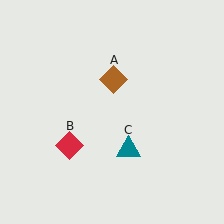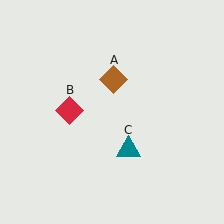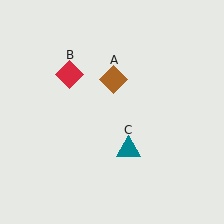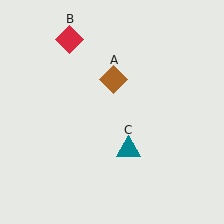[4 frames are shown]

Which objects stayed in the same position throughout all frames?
Brown diamond (object A) and teal triangle (object C) remained stationary.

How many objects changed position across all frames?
1 object changed position: red diamond (object B).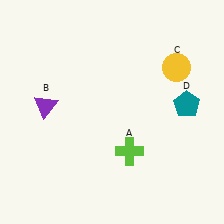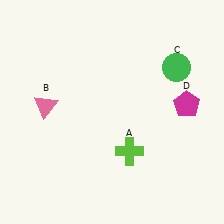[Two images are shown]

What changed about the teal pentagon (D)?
In Image 1, D is teal. In Image 2, it changed to magenta.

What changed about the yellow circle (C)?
In Image 1, C is yellow. In Image 2, it changed to green.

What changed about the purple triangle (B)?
In Image 1, B is purple. In Image 2, it changed to pink.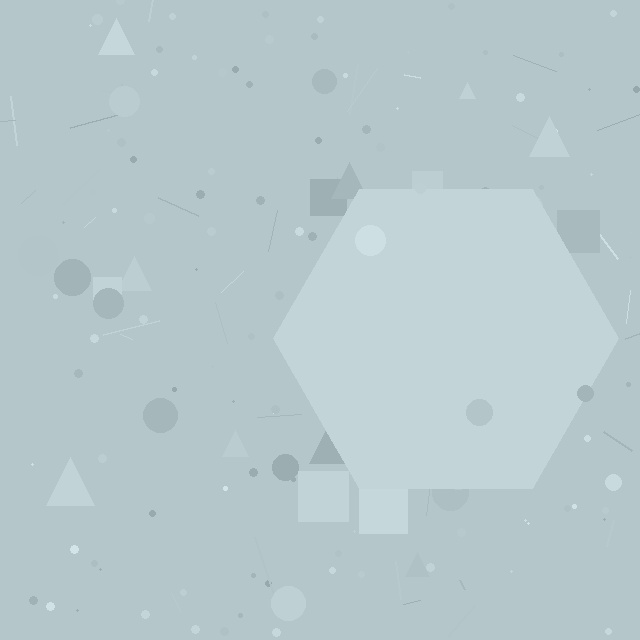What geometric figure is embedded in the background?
A hexagon is embedded in the background.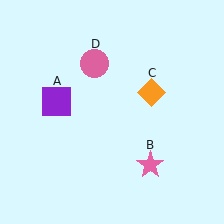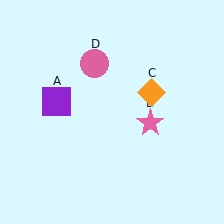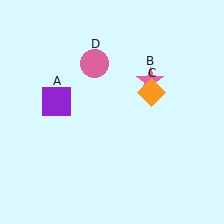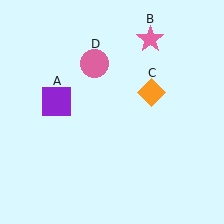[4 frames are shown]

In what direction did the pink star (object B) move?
The pink star (object B) moved up.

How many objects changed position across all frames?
1 object changed position: pink star (object B).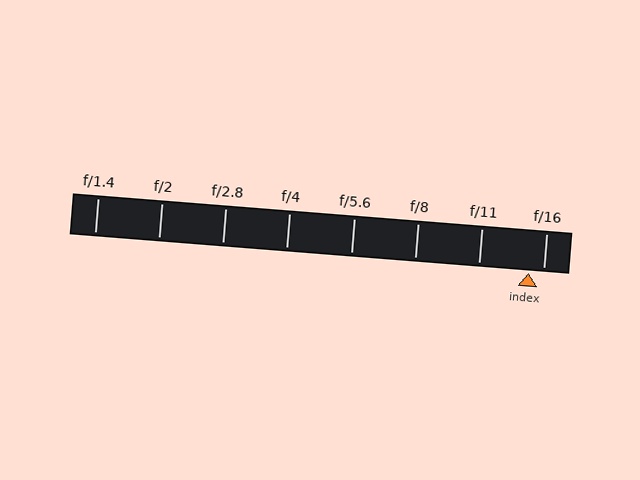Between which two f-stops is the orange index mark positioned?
The index mark is between f/11 and f/16.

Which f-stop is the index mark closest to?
The index mark is closest to f/16.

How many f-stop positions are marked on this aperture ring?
There are 8 f-stop positions marked.